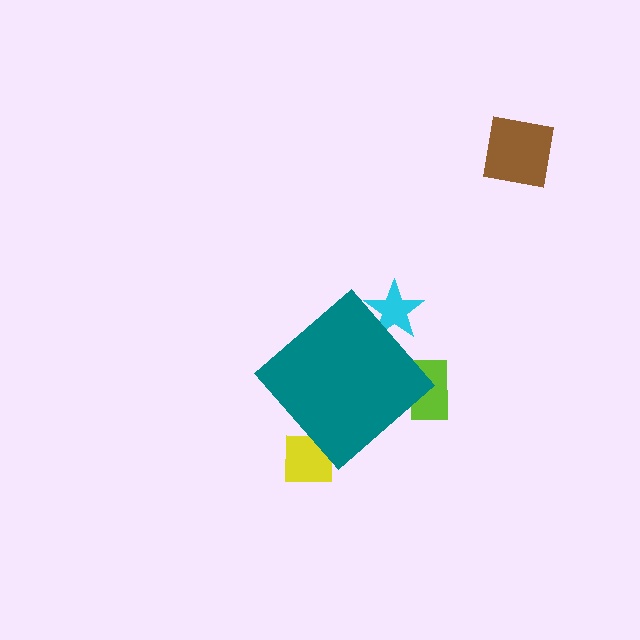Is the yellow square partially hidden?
Yes, the yellow square is partially hidden behind the teal diamond.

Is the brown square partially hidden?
No, the brown square is fully visible.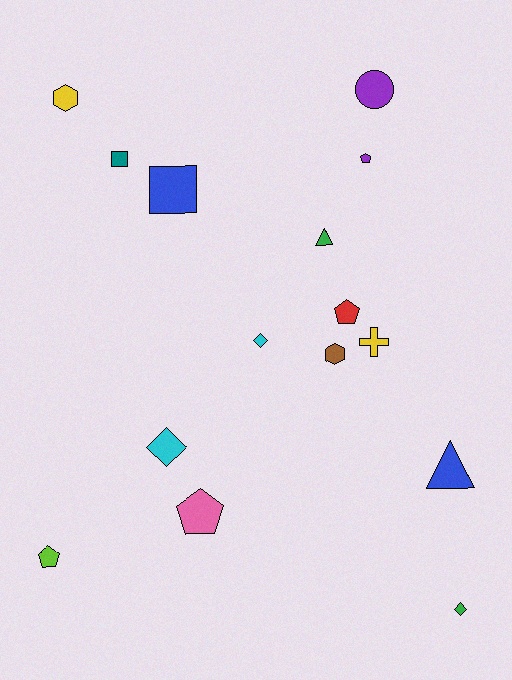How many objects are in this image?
There are 15 objects.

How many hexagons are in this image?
There are 2 hexagons.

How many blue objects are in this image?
There are 2 blue objects.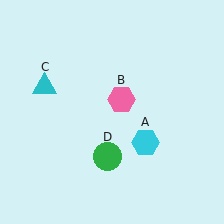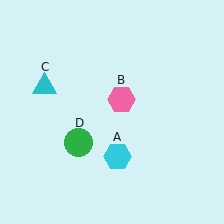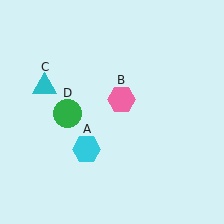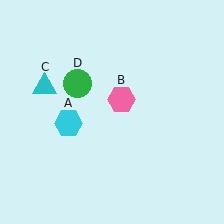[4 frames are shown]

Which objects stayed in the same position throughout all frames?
Pink hexagon (object B) and cyan triangle (object C) remained stationary.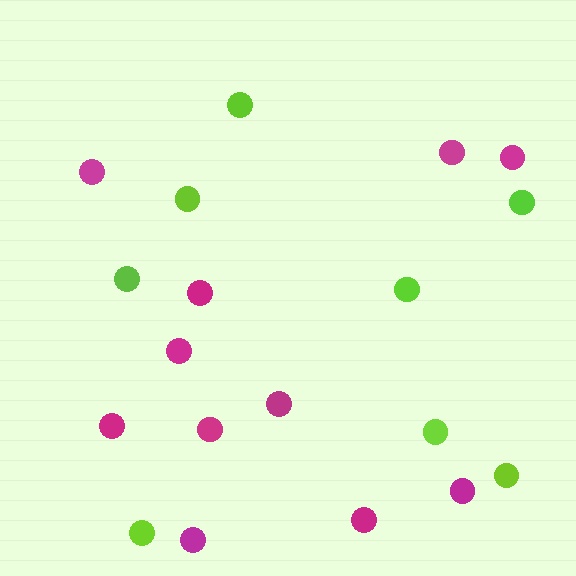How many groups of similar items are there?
There are 2 groups: one group of lime circles (8) and one group of magenta circles (11).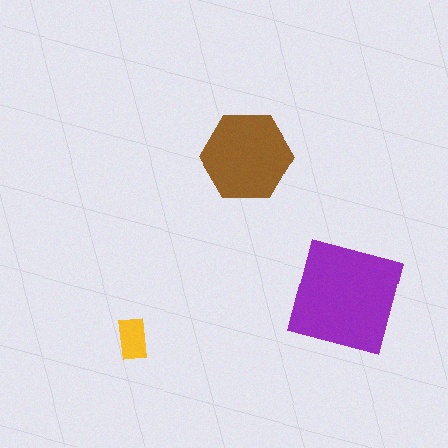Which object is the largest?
The purple square.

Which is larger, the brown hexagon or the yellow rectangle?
The brown hexagon.